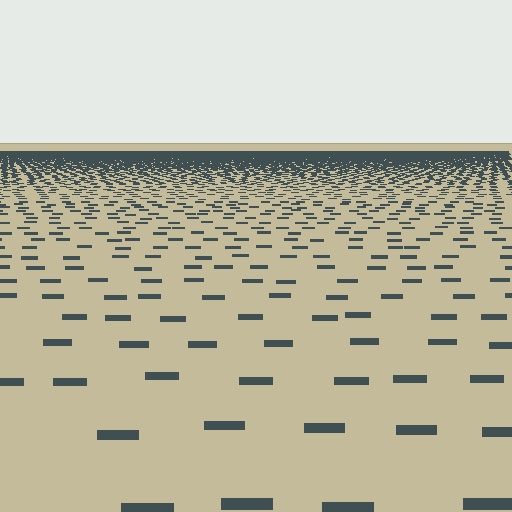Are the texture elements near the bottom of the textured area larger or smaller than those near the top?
Larger. Near the bottom, elements are closer to the viewer and appear at a bigger on-screen size.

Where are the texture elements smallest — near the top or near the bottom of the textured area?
Near the top.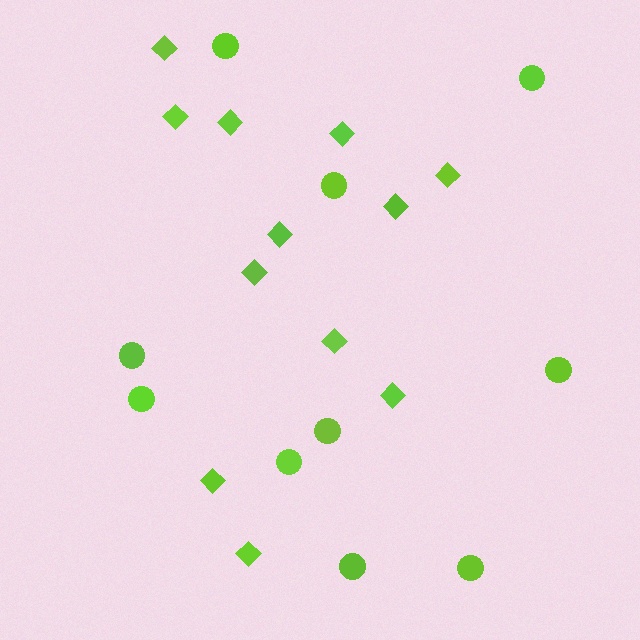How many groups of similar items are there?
There are 2 groups: one group of diamonds (12) and one group of circles (10).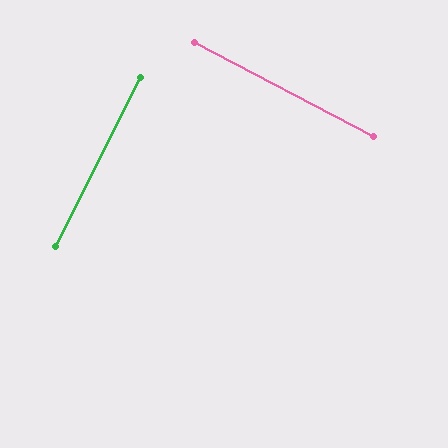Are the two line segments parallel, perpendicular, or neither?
Perpendicular — they meet at approximately 89°.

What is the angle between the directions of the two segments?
Approximately 89 degrees.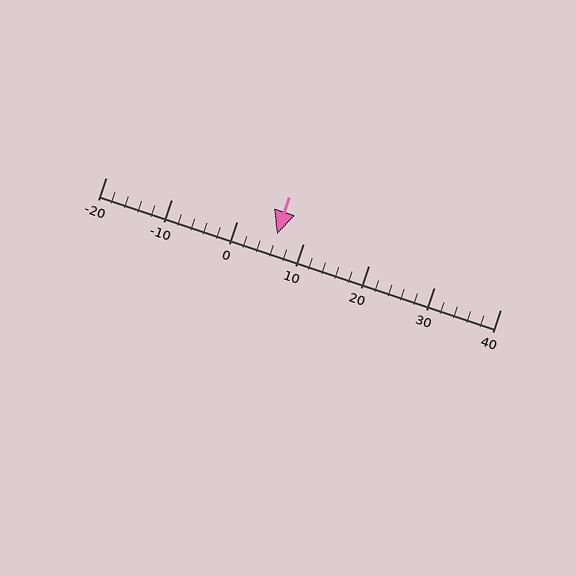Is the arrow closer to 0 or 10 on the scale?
The arrow is closer to 10.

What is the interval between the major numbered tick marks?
The major tick marks are spaced 10 units apart.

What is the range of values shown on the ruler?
The ruler shows values from -20 to 40.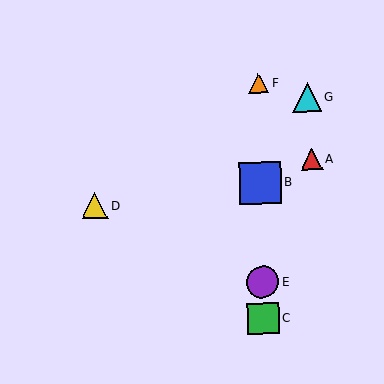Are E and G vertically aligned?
No, E is at x≈262 and G is at x≈307.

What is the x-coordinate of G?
Object G is at x≈307.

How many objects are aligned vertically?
4 objects (B, C, E, F) are aligned vertically.